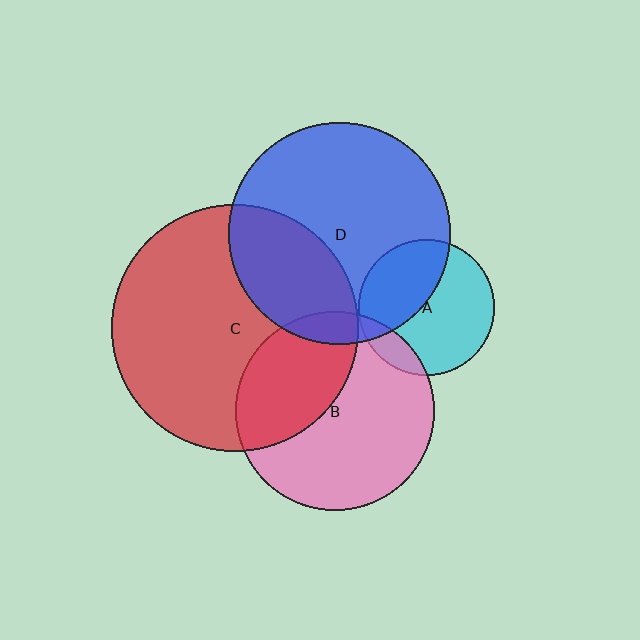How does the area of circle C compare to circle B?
Approximately 1.5 times.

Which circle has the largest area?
Circle C (red).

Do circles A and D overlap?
Yes.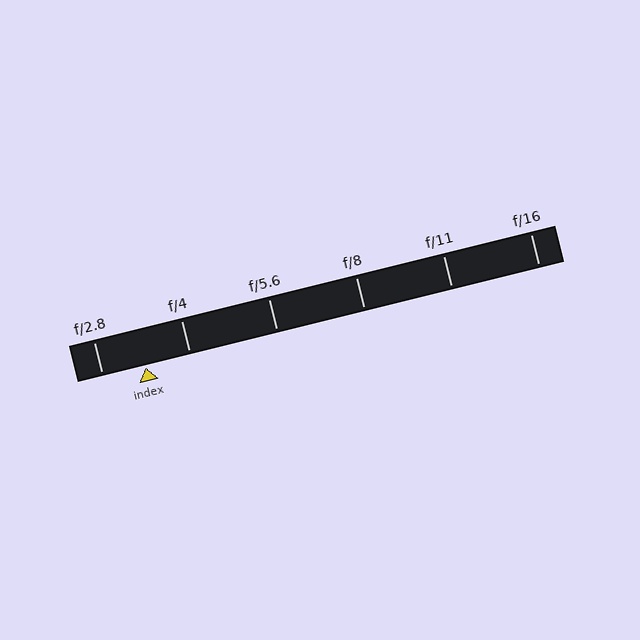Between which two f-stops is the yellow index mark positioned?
The index mark is between f/2.8 and f/4.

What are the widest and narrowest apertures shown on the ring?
The widest aperture shown is f/2.8 and the narrowest is f/16.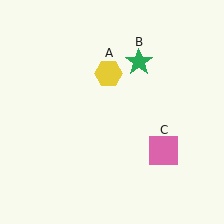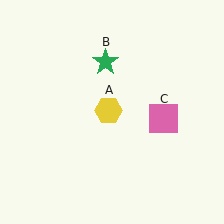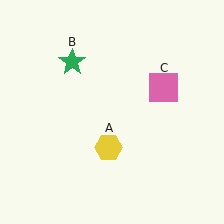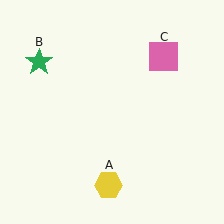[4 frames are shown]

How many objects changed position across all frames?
3 objects changed position: yellow hexagon (object A), green star (object B), pink square (object C).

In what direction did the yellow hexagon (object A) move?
The yellow hexagon (object A) moved down.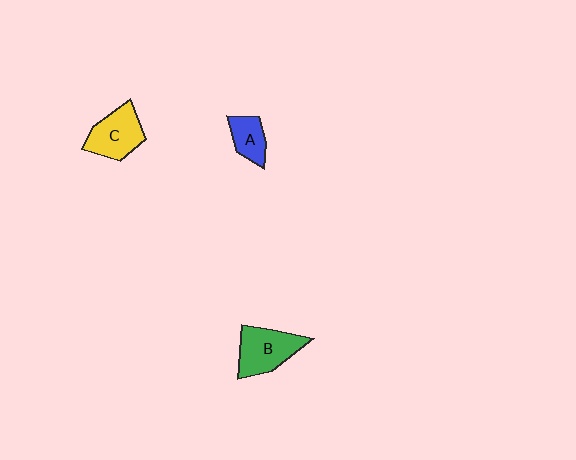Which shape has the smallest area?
Shape A (blue).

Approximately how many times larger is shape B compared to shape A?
Approximately 1.7 times.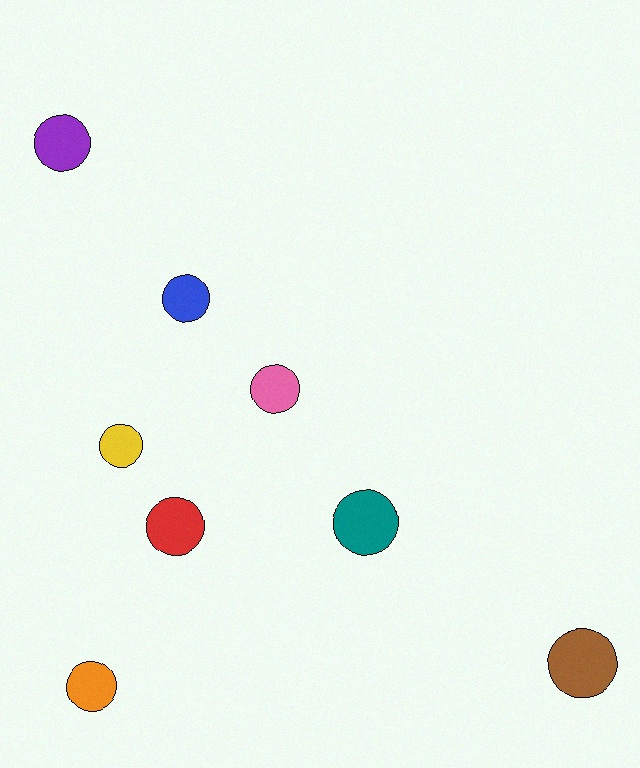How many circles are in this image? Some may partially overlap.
There are 8 circles.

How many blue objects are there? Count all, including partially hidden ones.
There is 1 blue object.